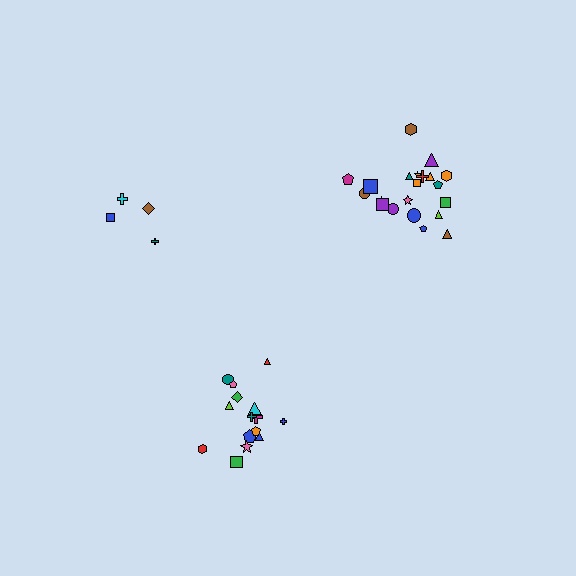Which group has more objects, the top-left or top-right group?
The top-right group.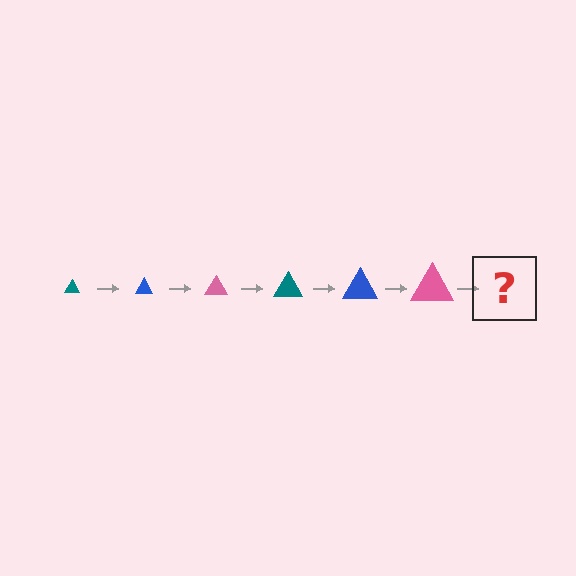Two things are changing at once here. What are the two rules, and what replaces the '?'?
The two rules are that the triangle grows larger each step and the color cycles through teal, blue, and pink. The '?' should be a teal triangle, larger than the previous one.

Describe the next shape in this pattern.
It should be a teal triangle, larger than the previous one.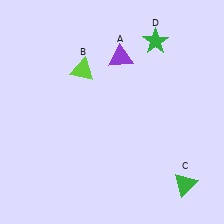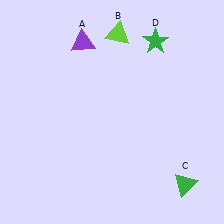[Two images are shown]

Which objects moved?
The objects that moved are: the purple triangle (A), the lime triangle (B).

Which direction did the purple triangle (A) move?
The purple triangle (A) moved left.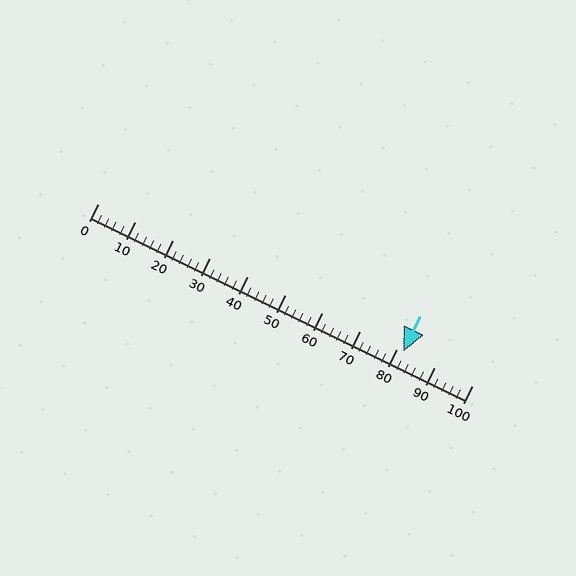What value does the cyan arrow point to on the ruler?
The cyan arrow points to approximately 82.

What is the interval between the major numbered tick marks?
The major tick marks are spaced 10 units apart.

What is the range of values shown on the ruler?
The ruler shows values from 0 to 100.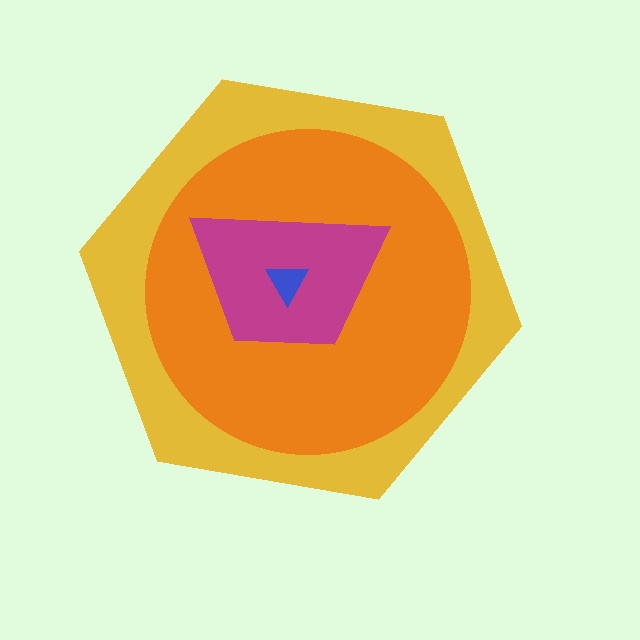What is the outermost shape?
The yellow hexagon.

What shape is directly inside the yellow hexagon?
The orange circle.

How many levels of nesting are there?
4.